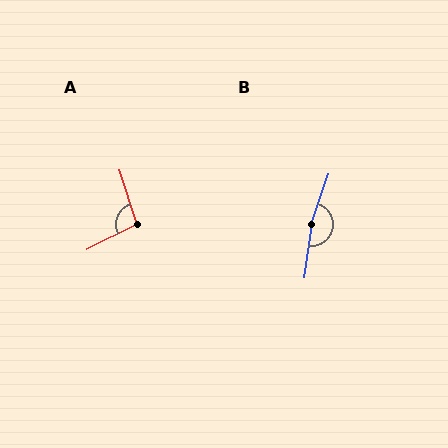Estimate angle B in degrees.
Approximately 169 degrees.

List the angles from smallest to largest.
A (99°), B (169°).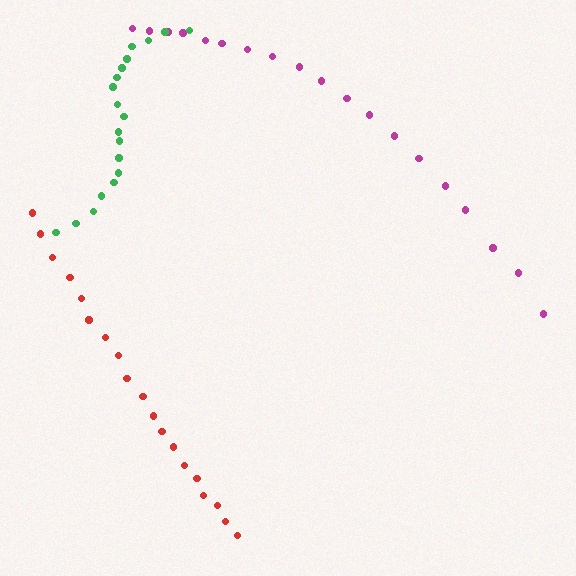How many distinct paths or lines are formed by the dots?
There are 3 distinct paths.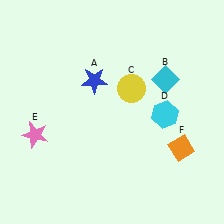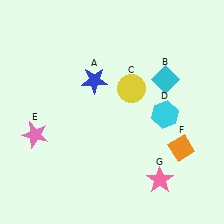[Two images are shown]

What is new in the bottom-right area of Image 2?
A pink star (G) was added in the bottom-right area of Image 2.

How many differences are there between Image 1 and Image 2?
There is 1 difference between the two images.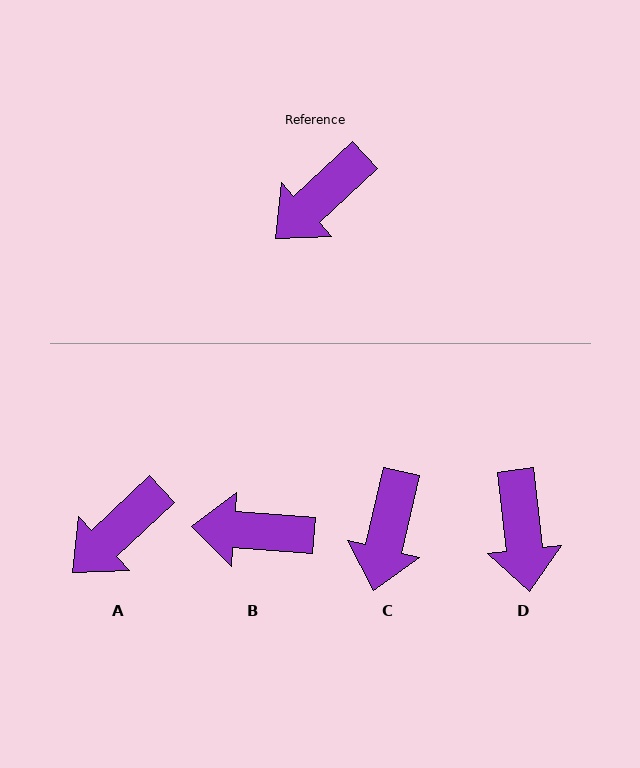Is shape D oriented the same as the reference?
No, it is off by about 53 degrees.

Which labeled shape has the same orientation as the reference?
A.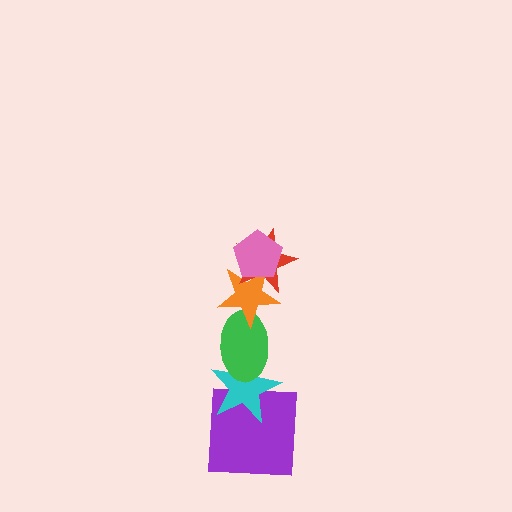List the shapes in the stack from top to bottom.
From top to bottom: the pink pentagon, the red star, the orange star, the green ellipse, the cyan star, the purple square.